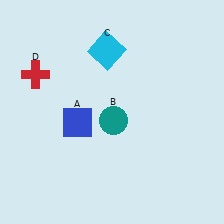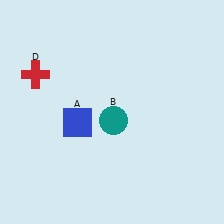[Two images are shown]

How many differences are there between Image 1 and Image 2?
There is 1 difference between the two images.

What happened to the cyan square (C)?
The cyan square (C) was removed in Image 2. It was in the top-left area of Image 1.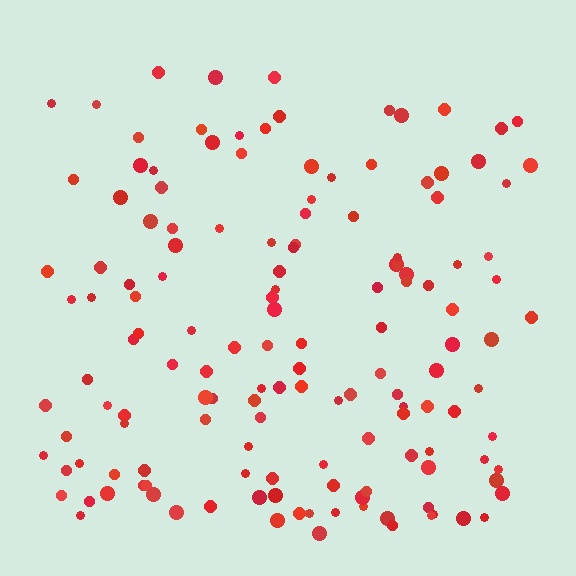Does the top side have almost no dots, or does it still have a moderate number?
Still a moderate number, just noticeably fewer than the bottom.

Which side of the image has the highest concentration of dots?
The bottom.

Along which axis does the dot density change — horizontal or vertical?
Vertical.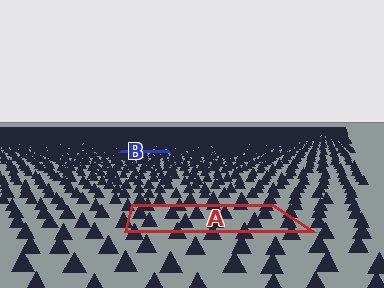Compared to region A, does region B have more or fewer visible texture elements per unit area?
Region B has more texture elements per unit area — they are packed more densely because it is farther away.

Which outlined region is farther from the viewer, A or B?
Region B is farther from the viewer — the texture elements inside it appear smaller and more densely packed.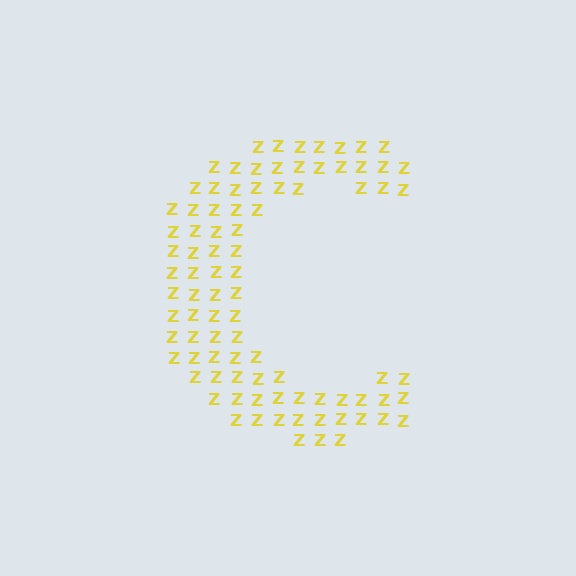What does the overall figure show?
The overall figure shows the letter C.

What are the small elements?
The small elements are letter Z's.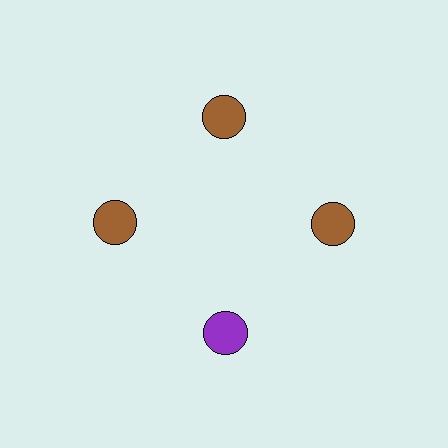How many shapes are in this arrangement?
There are 4 shapes arranged in a ring pattern.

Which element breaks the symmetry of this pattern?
The purple circle at roughly the 6 o'clock position breaks the symmetry. All other shapes are brown circles.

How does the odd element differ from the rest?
It has a different color: purple instead of brown.